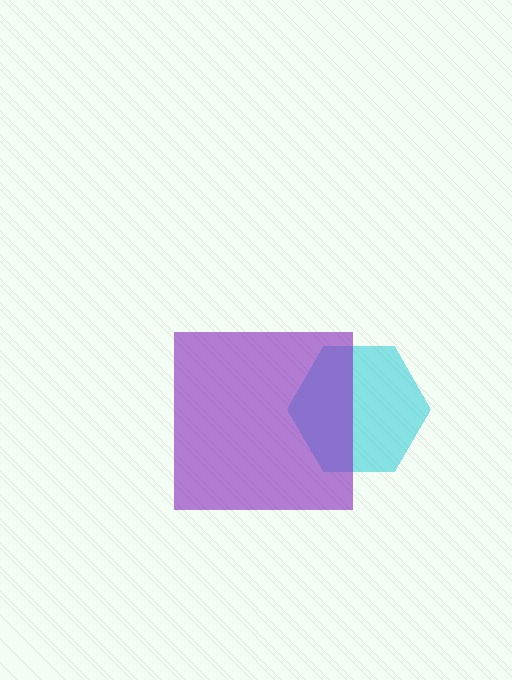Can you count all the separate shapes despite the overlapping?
Yes, there are 2 separate shapes.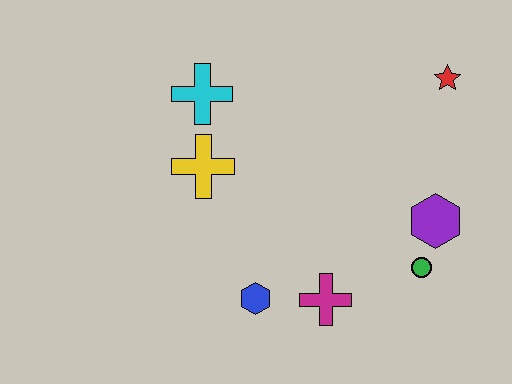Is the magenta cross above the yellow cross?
No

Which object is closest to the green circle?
The purple hexagon is closest to the green circle.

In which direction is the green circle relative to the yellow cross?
The green circle is to the right of the yellow cross.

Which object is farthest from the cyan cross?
The green circle is farthest from the cyan cross.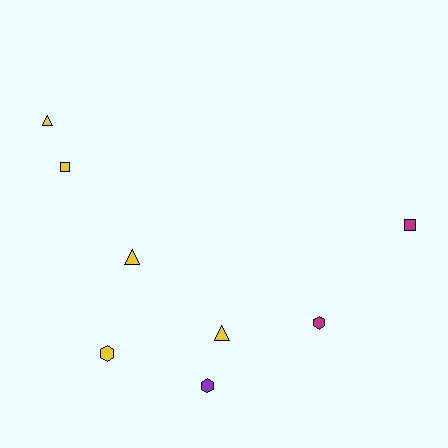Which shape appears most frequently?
Hexagon, with 3 objects.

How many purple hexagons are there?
There is 1 purple hexagon.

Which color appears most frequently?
Yellow, with 5 objects.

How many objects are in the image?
There are 8 objects.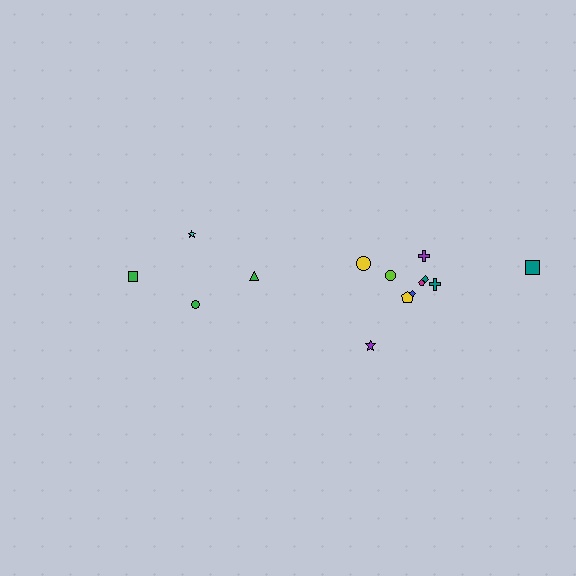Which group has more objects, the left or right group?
The right group.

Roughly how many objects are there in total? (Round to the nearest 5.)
Roughly 15 objects in total.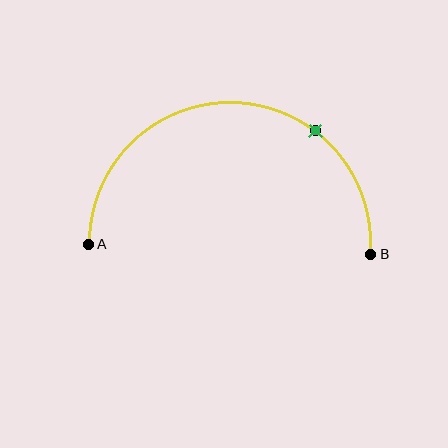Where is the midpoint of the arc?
The arc midpoint is the point on the curve farthest from the straight line joining A and B. It sits above that line.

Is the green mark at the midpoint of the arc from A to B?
No. The green mark lies on the arc but is closer to endpoint B. The arc midpoint would be at the point on the curve equidistant along the arc from both A and B.